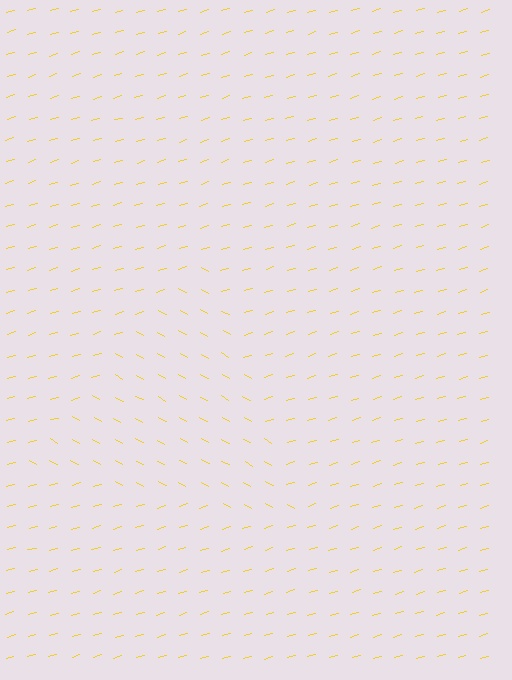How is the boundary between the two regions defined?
The boundary is defined purely by a change in line orientation (approximately 45 degrees difference). All lines are the same color and thickness.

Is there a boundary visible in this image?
Yes, there is a texture boundary formed by a change in line orientation.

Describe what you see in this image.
The image is filled with small yellow line segments. A triangle region in the image has lines oriented differently from the surrounding lines, creating a visible texture boundary.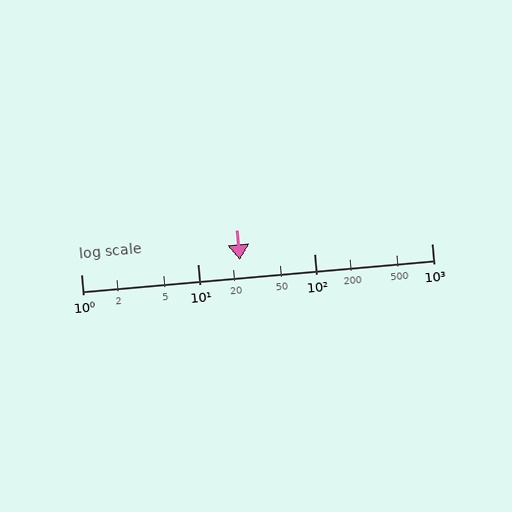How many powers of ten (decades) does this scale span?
The scale spans 3 decades, from 1 to 1000.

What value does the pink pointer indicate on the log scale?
The pointer indicates approximately 23.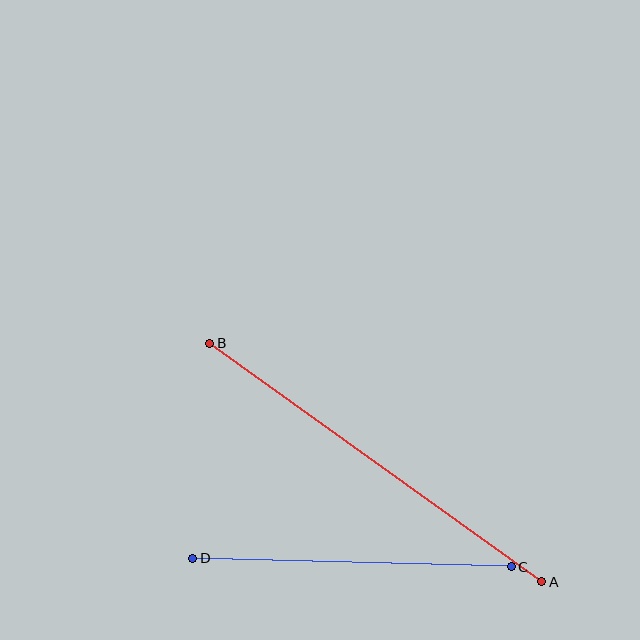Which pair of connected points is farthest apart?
Points A and B are farthest apart.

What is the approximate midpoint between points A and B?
The midpoint is at approximately (376, 462) pixels.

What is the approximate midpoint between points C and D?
The midpoint is at approximately (352, 562) pixels.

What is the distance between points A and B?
The distance is approximately 409 pixels.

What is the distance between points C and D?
The distance is approximately 318 pixels.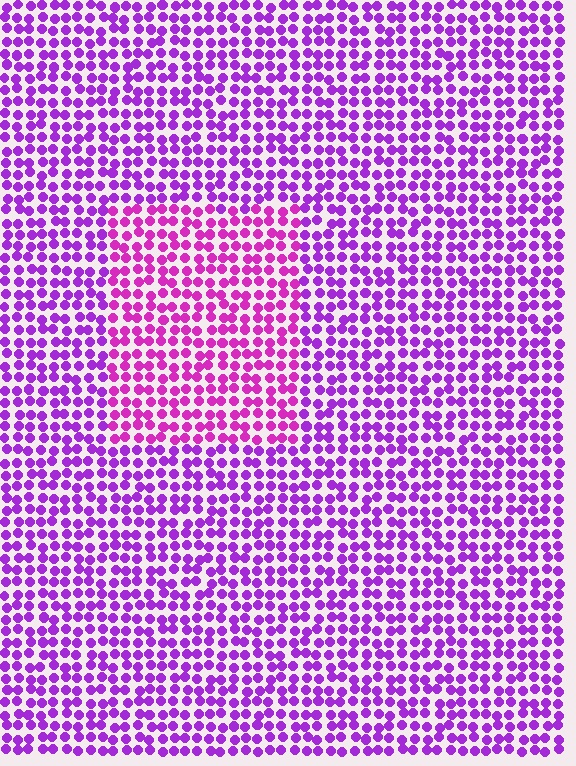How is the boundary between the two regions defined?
The boundary is defined purely by a slight shift in hue (about 26 degrees). Spacing, size, and orientation are identical on both sides.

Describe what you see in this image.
The image is filled with small purple elements in a uniform arrangement. A rectangle-shaped region is visible where the elements are tinted to a slightly different hue, forming a subtle color boundary.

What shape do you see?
I see a rectangle.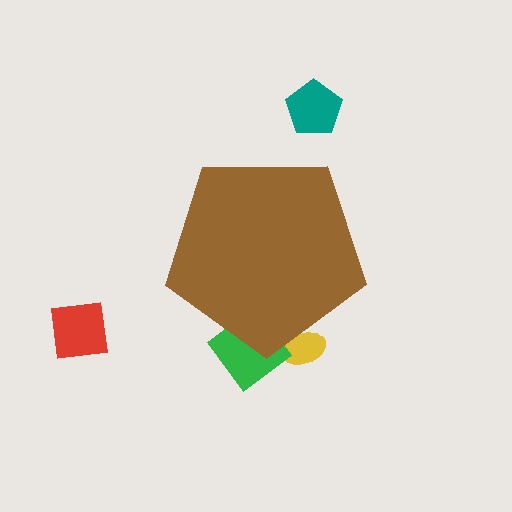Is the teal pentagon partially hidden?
No, the teal pentagon is fully visible.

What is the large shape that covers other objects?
A brown pentagon.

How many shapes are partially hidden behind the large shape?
2 shapes are partially hidden.